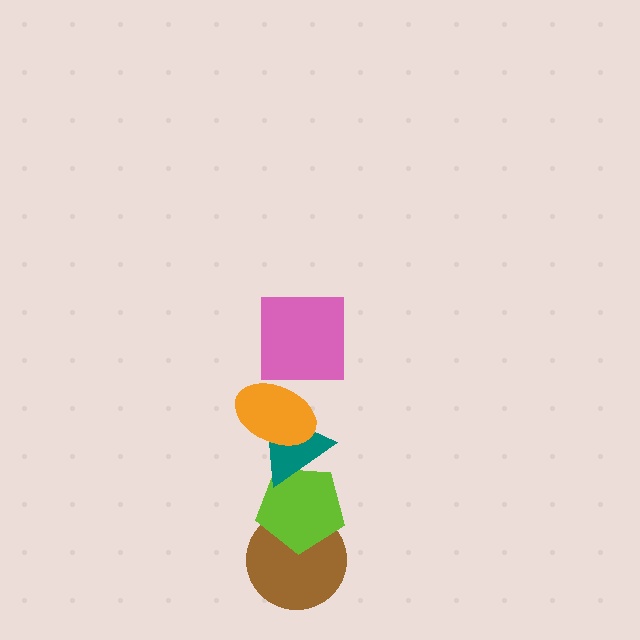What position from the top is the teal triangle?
The teal triangle is 3rd from the top.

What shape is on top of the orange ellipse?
The pink square is on top of the orange ellipse.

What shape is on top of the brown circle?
The lime pentagon is on top of the brown circle.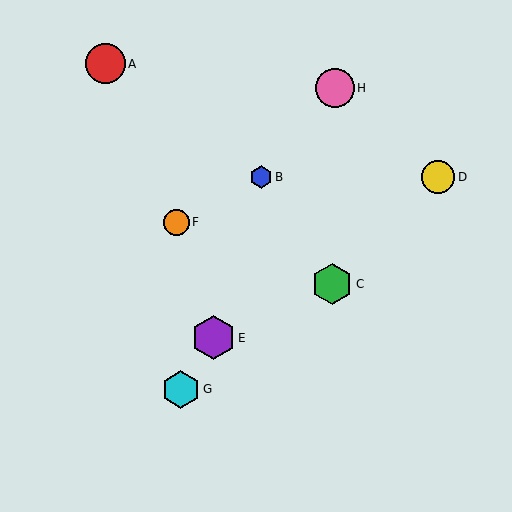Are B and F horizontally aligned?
No, B is at y≈177 and F is at y≈222.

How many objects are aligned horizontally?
2 objects (B, D) are aligned horizontally.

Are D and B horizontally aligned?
Yes, both are at y≈177.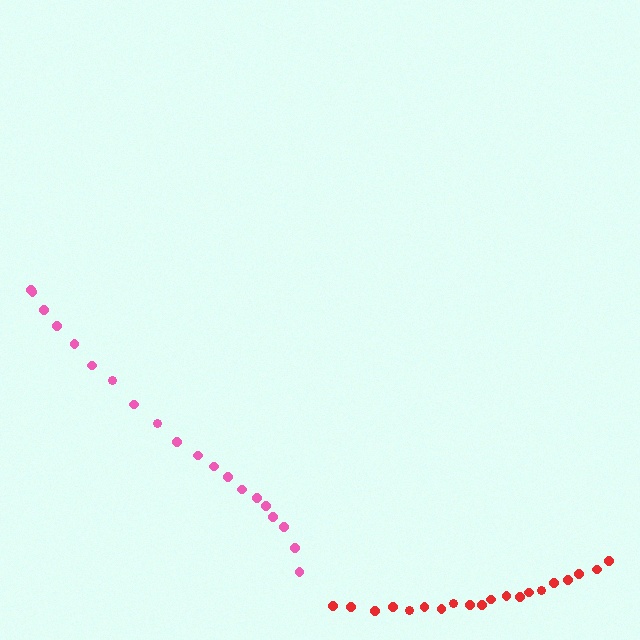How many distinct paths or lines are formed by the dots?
There are 2 distinct paths.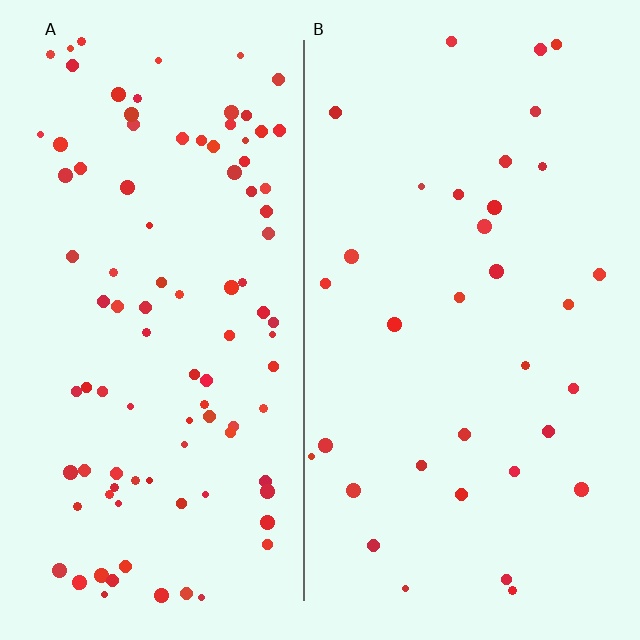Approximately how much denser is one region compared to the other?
Approximately 2.9× — region A over region B.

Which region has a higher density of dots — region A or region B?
A (the left).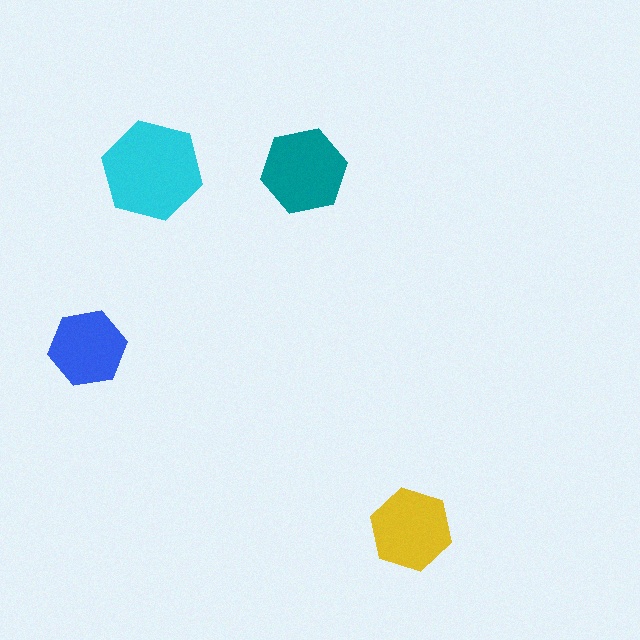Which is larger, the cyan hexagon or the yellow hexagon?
The cyan one.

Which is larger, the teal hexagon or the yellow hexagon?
The teal one.